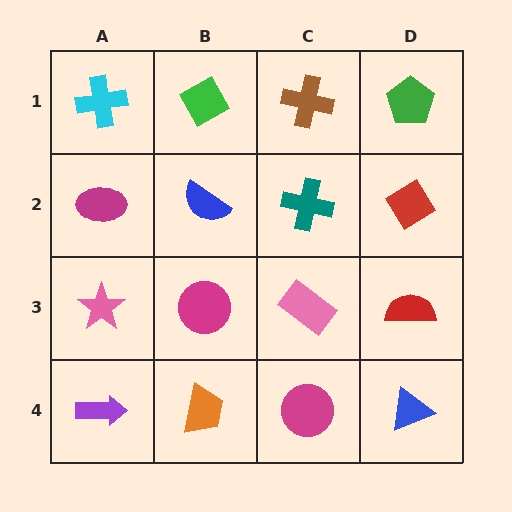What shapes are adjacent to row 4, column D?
A red semicircle (row 3, column D), a magenta circle (row 4, column C).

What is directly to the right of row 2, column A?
A blue semicircle.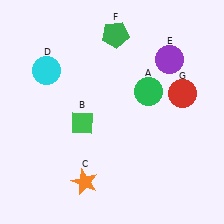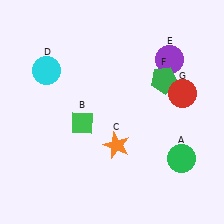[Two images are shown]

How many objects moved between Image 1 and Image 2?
3 objects moved between the two images.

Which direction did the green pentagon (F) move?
The green pentagon (F) moved right.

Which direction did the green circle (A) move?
The green circle (A) moved down.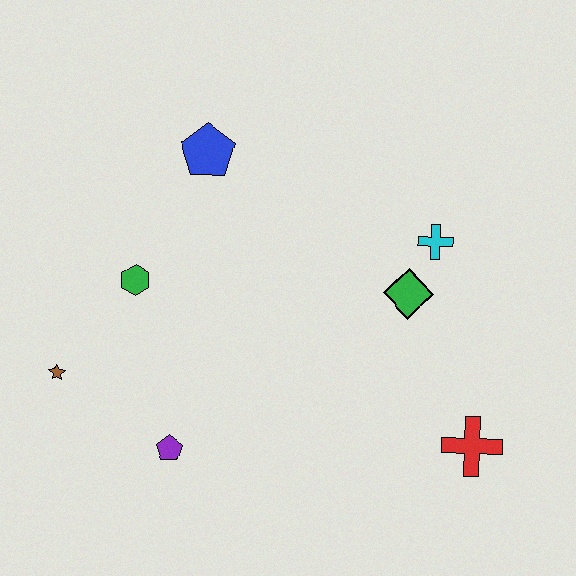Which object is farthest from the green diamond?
The brown star is farthest from the green diamond.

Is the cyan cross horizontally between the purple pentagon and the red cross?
Yes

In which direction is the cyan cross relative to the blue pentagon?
The cyan cross is to the right of the blue pentagon.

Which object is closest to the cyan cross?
The green diamond is closest to the cyan cross.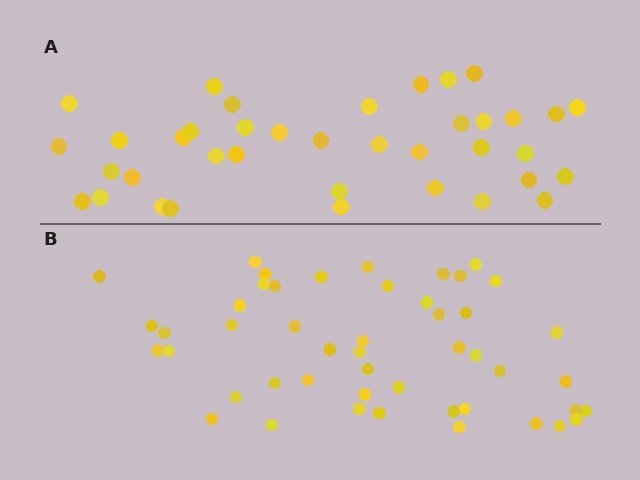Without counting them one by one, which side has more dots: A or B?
Region B (the bottom region) has more dots.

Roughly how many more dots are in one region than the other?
Region B has roughly 10 or so more dots than region A.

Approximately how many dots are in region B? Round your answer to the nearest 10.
About 50 dots. (The exact count is 48, which rounds to 50.)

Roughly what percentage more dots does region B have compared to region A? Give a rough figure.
About 25% more.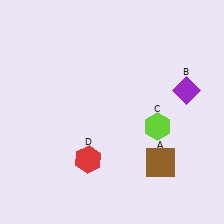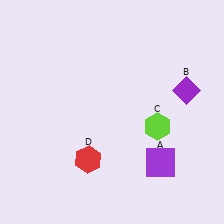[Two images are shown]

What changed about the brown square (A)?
In Image 1, A is brown. In Image 2, it changed to purple.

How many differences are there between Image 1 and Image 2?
There is 1 difference between the two images.